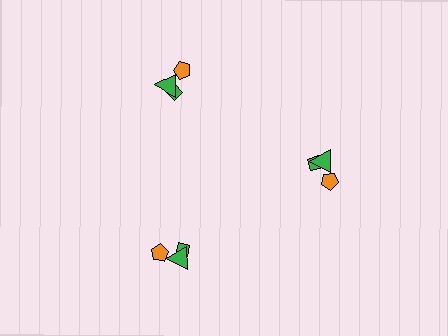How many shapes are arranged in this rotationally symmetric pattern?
There are 9 shapes, arranged in 3 groups of 3.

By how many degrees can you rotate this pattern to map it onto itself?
The pattern maps onto itself every 120 degrees of rotation.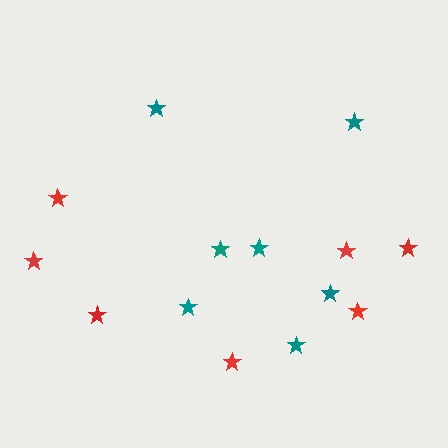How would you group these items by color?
There are 2 groups: one group of red stars (7) and one group of teal stars (7).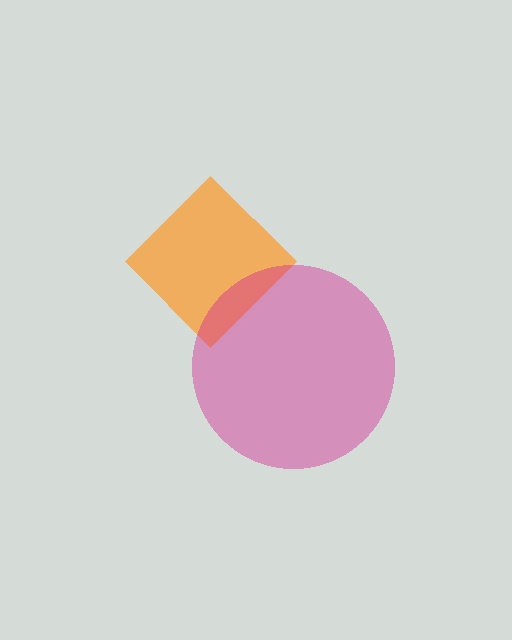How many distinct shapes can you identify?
There are 2 distinct shapes: an orange diamond, a magenta circle.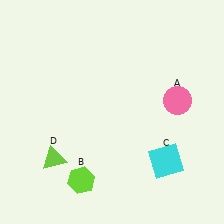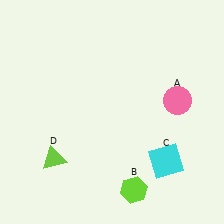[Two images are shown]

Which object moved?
The lime hexagon (B) moved right.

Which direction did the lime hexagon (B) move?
The lime hexagon (B) moved right.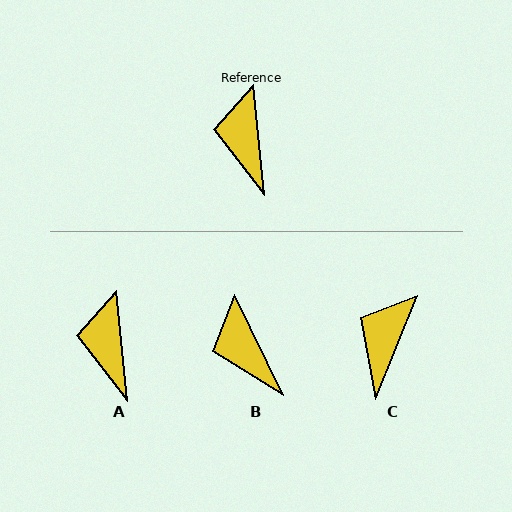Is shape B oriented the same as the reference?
No, it is off by about 21 degrees.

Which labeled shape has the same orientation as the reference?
A.